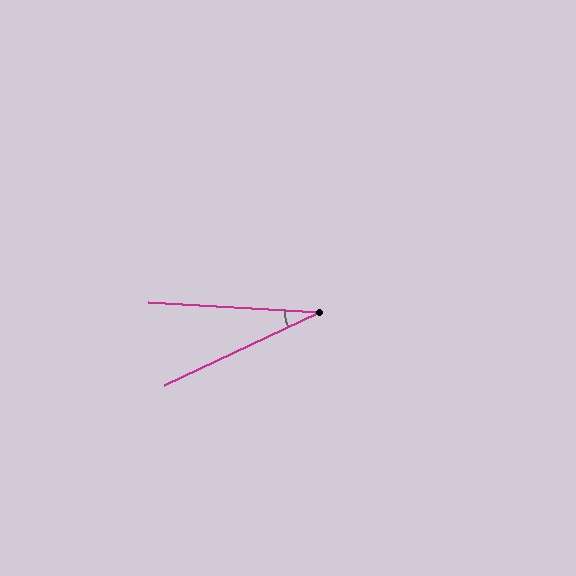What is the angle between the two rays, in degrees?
Approximately 29 degrees.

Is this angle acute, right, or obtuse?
It is acute.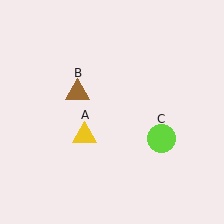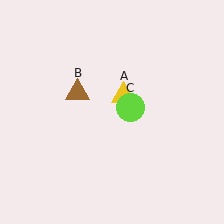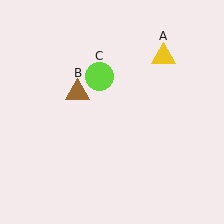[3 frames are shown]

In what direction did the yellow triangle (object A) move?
The yellow triangle (object A) moved up and to the right.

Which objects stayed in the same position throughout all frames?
Brown triangle (object B) remained stationary.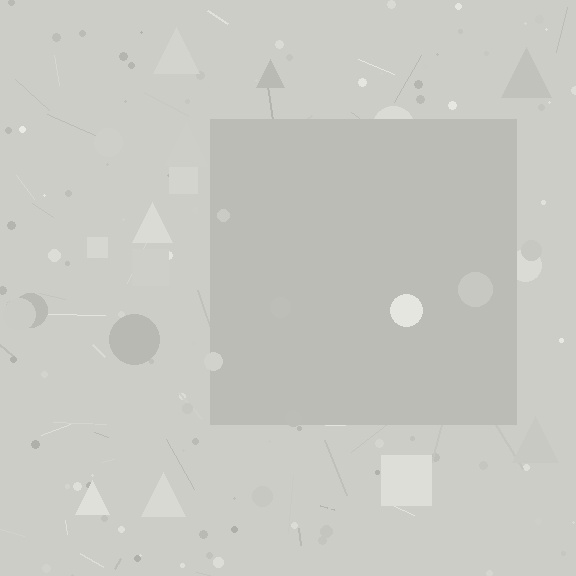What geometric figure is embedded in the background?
A square is embedded in the background.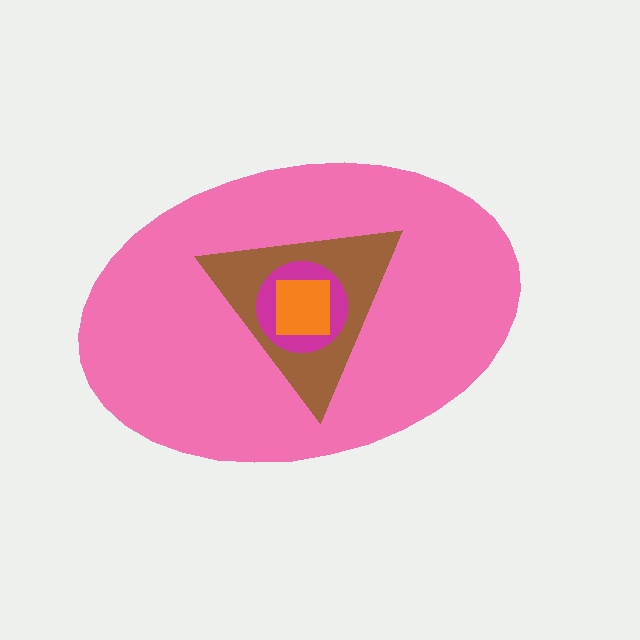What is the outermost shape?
The pink ellipse.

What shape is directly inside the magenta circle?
The orange square.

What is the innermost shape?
The orange square.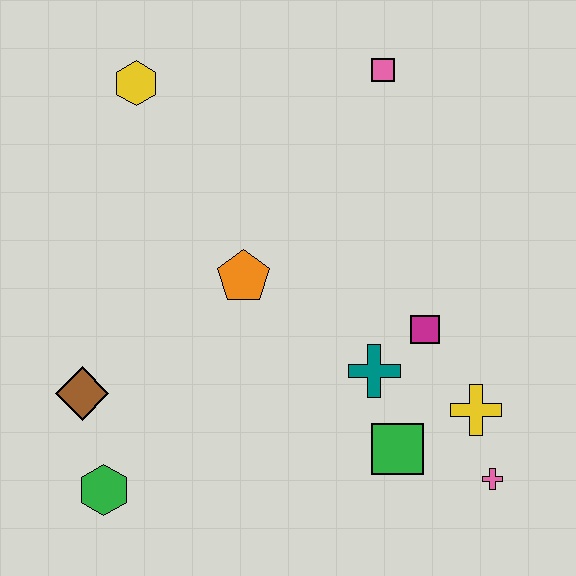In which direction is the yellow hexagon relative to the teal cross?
The yellow hexagon is above the teal cross.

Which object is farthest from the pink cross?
The yellow hexagon is farthest from the pink cross.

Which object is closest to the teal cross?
The magenta square is closest to the teal cross.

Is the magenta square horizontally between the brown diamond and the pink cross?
Yes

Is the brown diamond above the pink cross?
Yes